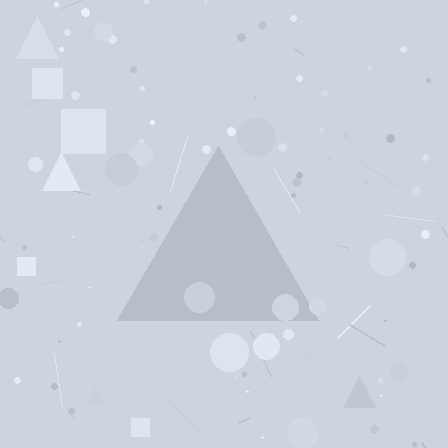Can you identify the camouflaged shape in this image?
The camouflaged shape is a triangle.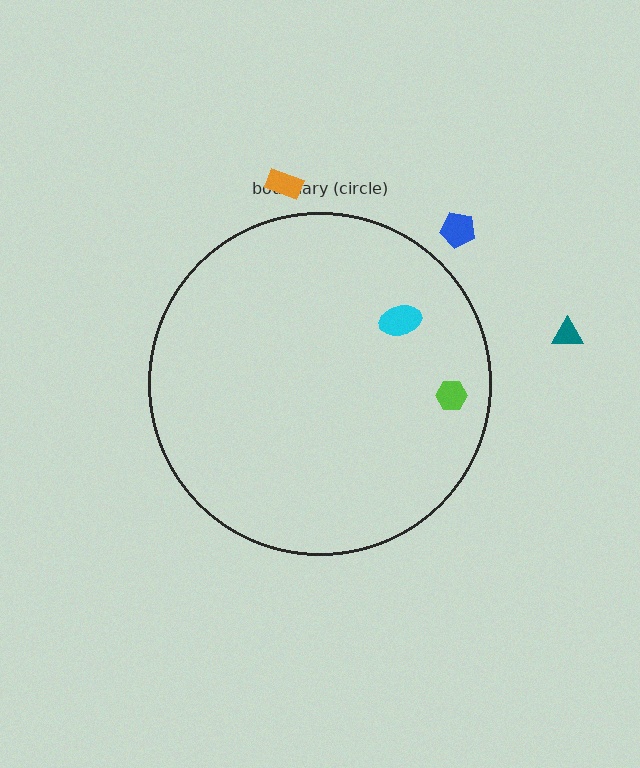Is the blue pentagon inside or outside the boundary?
Outside.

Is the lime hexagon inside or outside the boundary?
Inside.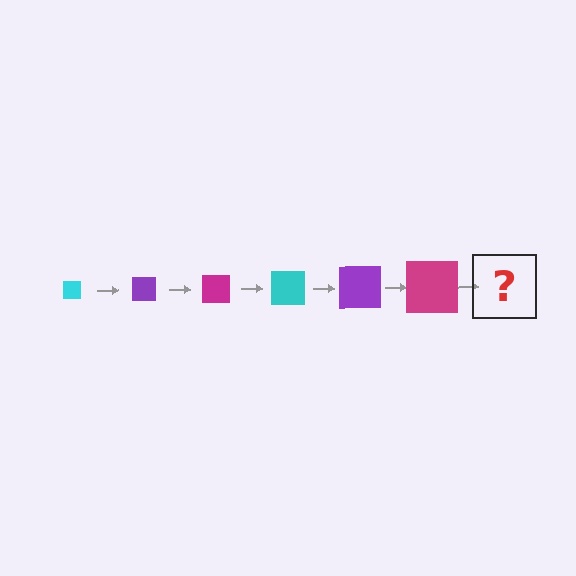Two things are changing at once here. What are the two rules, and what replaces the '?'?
The two rules are that the square grows larger each step and the color cycles through cyan, purple, and magenta. The '?' should be a cyan square, larger than the previous one.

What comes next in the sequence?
The next element should be a cyan square, larger than the previous one.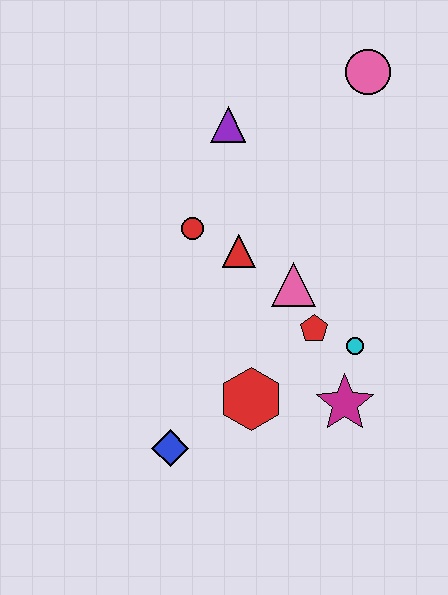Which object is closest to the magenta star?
The cyan circle is closest to the magenta star.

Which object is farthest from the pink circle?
The blue diamond is farthest from the pink circle.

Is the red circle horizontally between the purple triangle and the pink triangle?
No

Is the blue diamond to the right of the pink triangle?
No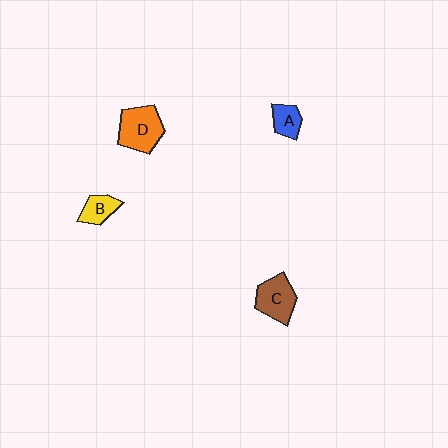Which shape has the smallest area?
Shape A (blue).